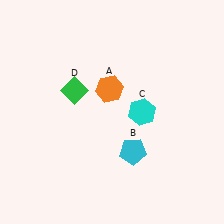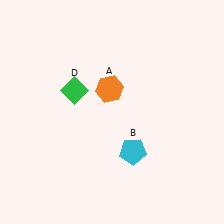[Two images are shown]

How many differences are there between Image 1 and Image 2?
There is 1 difference between the two images.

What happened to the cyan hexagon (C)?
The cyan hexagon (C) was removed in Image 2. It was in the bottom-right area of Image 1.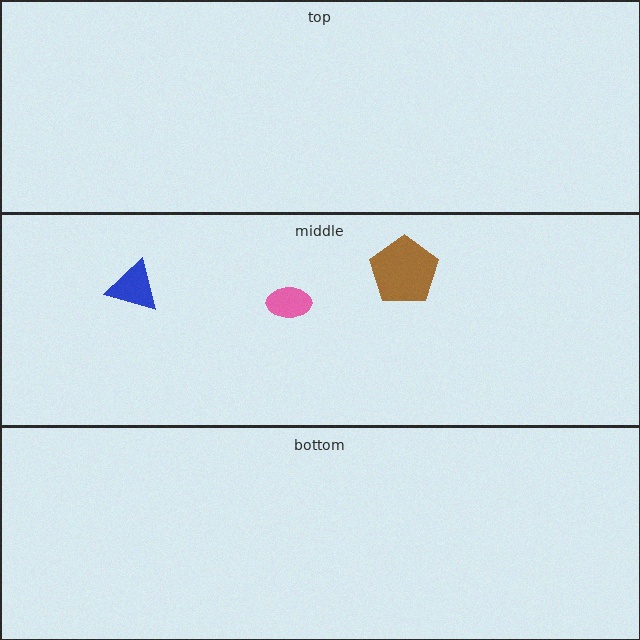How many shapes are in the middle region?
3.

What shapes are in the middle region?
The brown pentagon, the pink ellipse, the blue triangle.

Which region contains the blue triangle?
The middle region.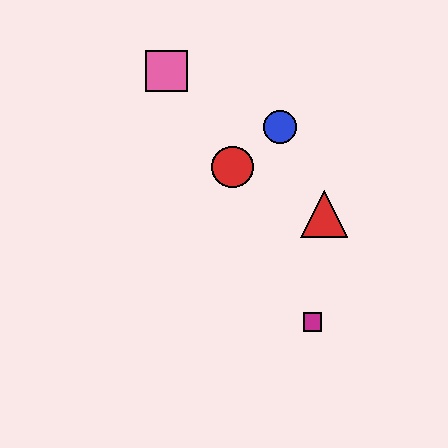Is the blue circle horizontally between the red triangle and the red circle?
Yes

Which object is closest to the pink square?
The red circle is closest to the pink square.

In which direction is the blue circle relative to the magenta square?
The blue circle is above the magenta square.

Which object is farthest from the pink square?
The magenta square is farthest from the pink square.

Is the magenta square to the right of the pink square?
Yes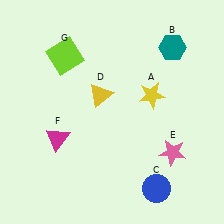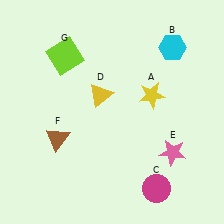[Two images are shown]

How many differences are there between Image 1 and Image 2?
There are 3 differences between the two images.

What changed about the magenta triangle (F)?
In Image 1, F is magenta. In Image 2, it changed to brown.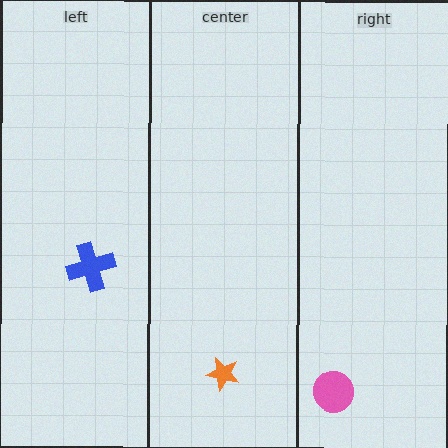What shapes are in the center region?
The orange star.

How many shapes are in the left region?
1.